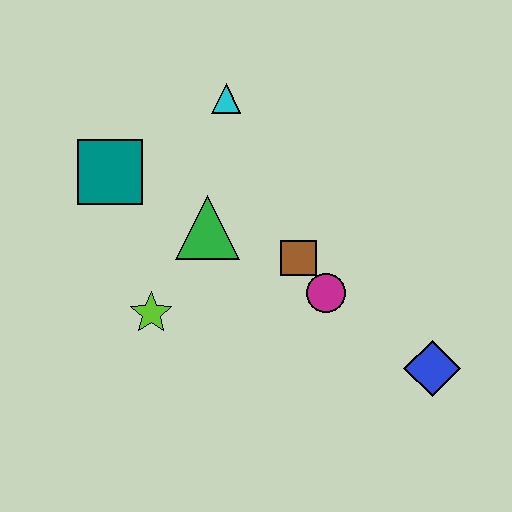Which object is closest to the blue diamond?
The magenta circle is closest to the blue diamond.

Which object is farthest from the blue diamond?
The teal square is farthest from the blue diamond.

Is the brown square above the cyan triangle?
No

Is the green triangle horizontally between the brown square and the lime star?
Yes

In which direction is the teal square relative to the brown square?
The teal square is to the left of the brown square.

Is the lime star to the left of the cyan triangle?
Yes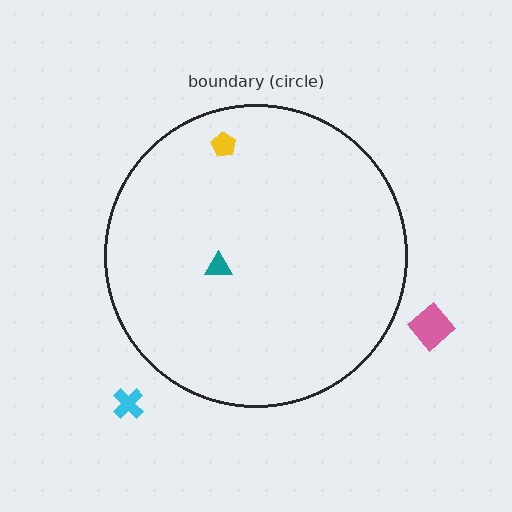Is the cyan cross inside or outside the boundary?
Outside.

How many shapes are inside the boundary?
2 inside, 2 outside.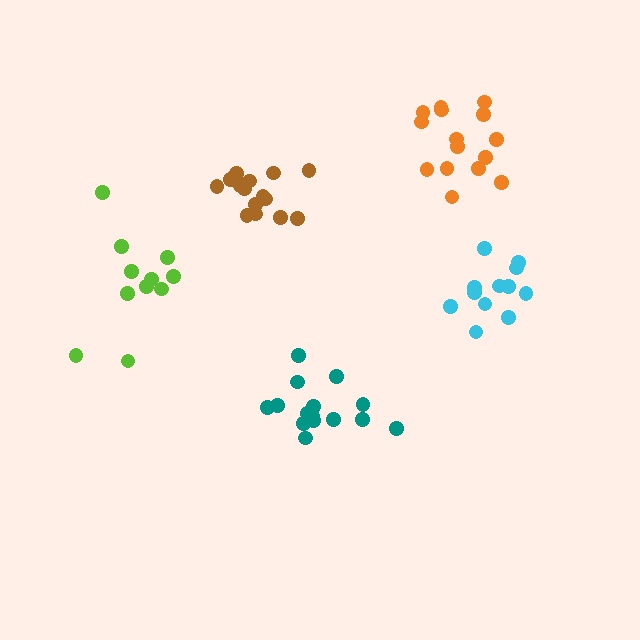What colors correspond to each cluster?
The clusters are colored: lime, brown, orange, teal, cyan.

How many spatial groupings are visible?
There are 5 spatial groupings.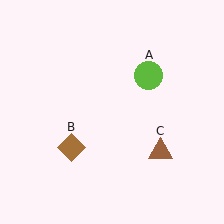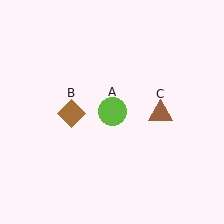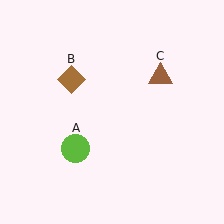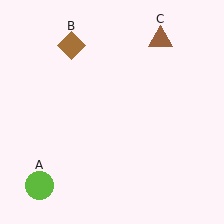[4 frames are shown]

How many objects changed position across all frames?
3 objects changed position: lime circle (object A), brown diamond (object B), brown triangle (object C).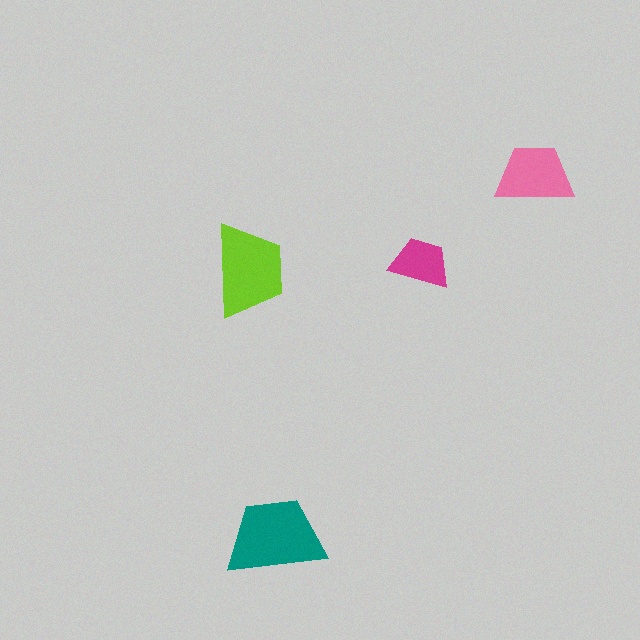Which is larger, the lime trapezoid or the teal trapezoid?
The teal one.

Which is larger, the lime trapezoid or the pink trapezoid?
The lime one.